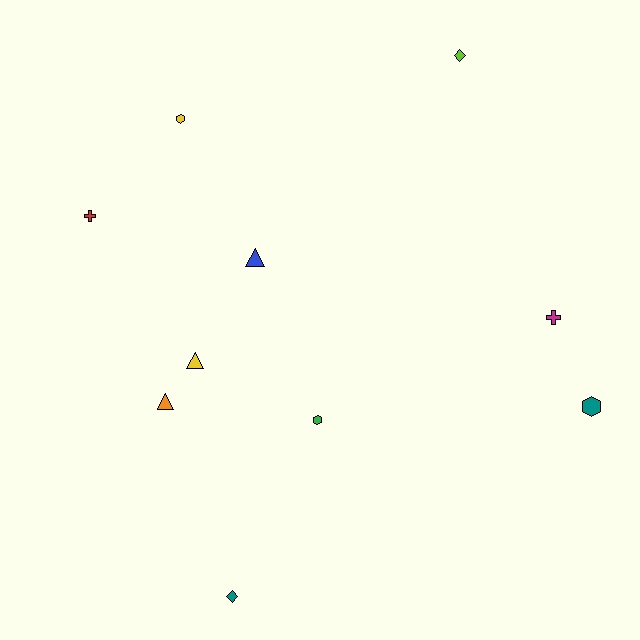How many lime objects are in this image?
There is 1 lime object.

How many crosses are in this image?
There are 2 crosses.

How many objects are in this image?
There are 10 objects.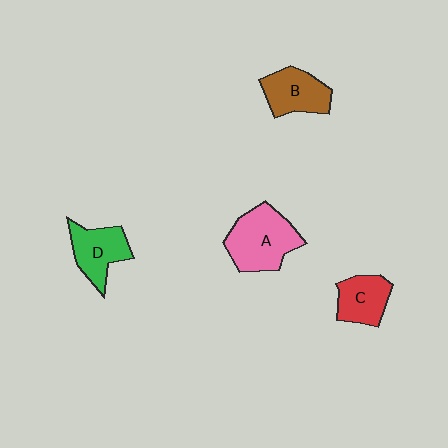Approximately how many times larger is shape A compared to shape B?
Approximately 1.4 times.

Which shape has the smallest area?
Shape C (red).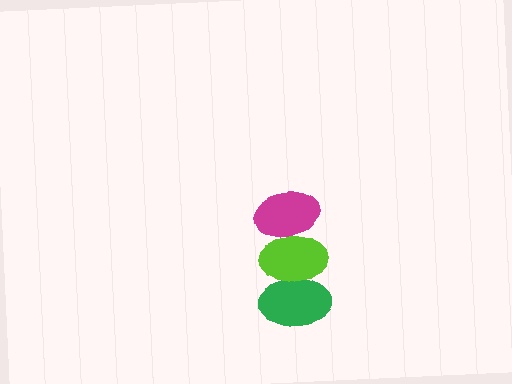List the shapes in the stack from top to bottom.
From top to bottom: the magenta ellipse, the lime ellipse, the green ellipse.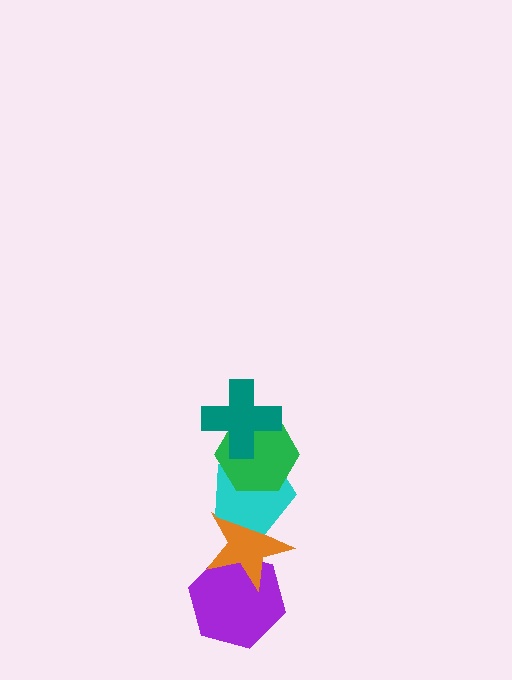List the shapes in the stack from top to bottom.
From top to bottom: the teal cross, the green hexagon, the cyan pentagon, the orange star, the purple hexagon.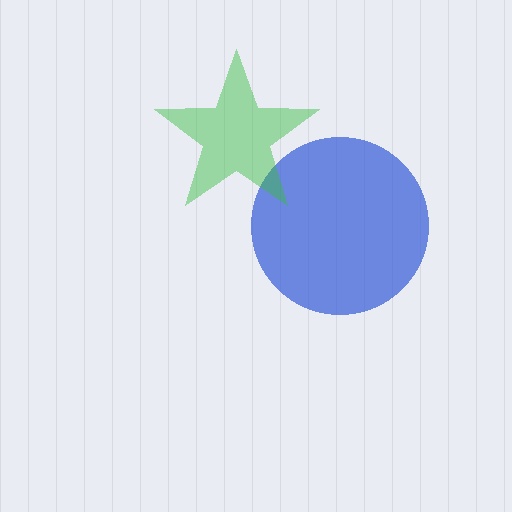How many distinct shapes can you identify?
There are 2 distinct shapes: a blue circle, a green star.